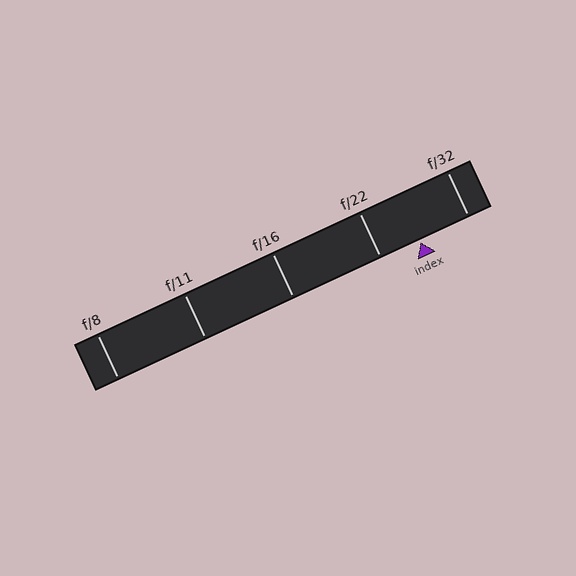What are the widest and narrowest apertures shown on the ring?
The widest aperture shown is f/8 and the narrowest is f/32.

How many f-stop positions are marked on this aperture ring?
There are 5 f-stop positions marked.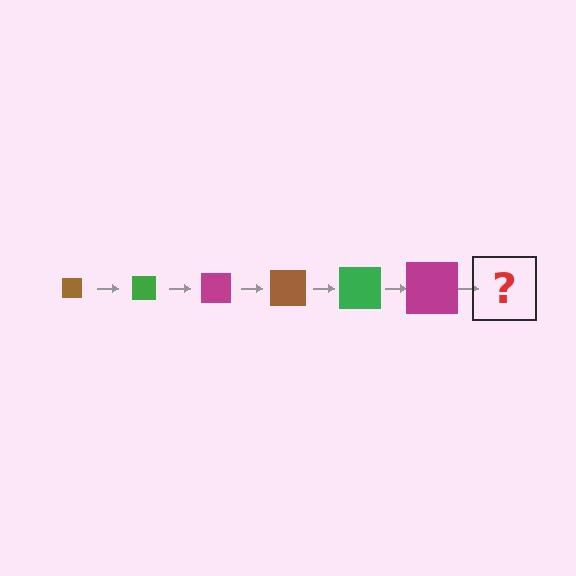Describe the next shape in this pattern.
It should be a brown square, larger than the previous one.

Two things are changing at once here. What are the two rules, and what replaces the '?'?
The two rules are that the square grows larger each step and the color cycles through brown, green, and magenta. The '?' should be a brown square, larger than the previous one.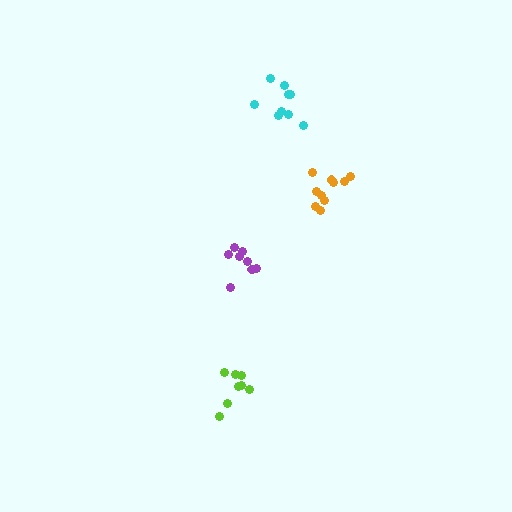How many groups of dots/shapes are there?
There are 4 groups.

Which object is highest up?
The cyan cluster is topmost.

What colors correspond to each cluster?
The clusters are colored: orange, lime, purple, cyan.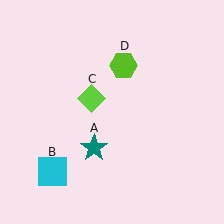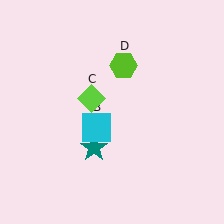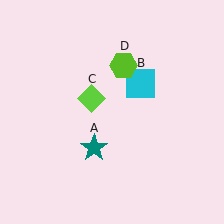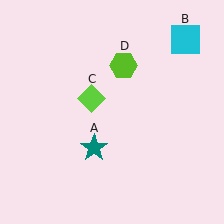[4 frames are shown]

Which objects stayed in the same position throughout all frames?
Teal star (object A) and lime diamond (object C) and lime hexagon (object D) remained stationary.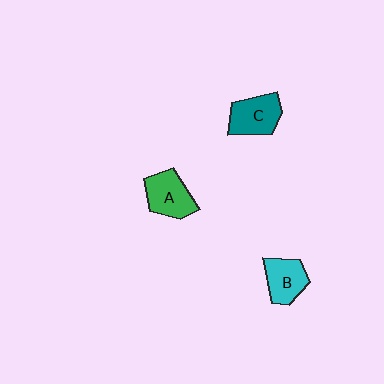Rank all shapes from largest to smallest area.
From largest to smallest: C (teal), A (green), B (cyan).